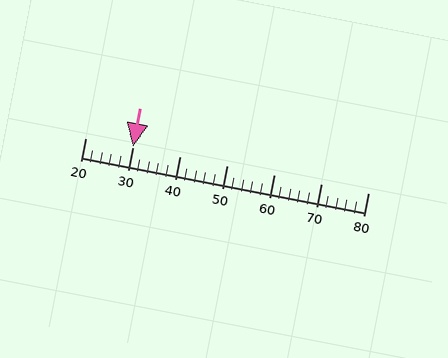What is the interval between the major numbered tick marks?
The major tick marks are spaced 10 units apart.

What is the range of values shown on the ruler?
The ruler shows values from 20 to 80.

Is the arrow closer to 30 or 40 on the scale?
The arrow is closer to 30.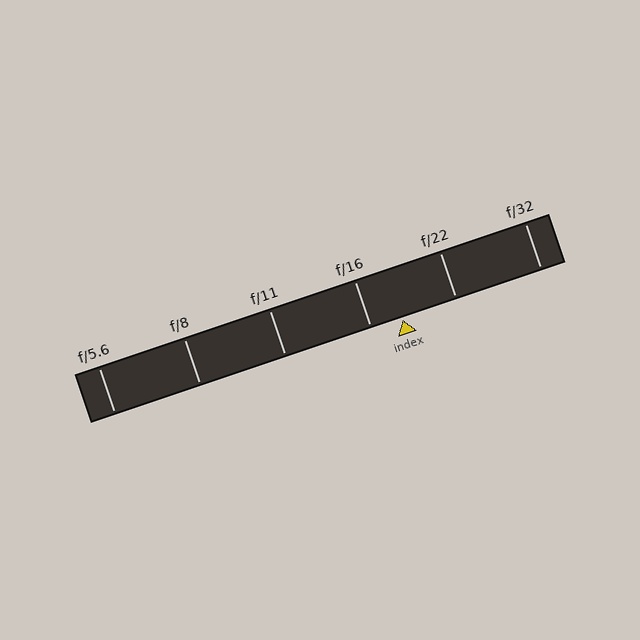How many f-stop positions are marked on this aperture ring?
There are 6 f-stop positions marked.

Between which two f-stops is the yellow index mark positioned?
The index mark is between f/16 and f/22.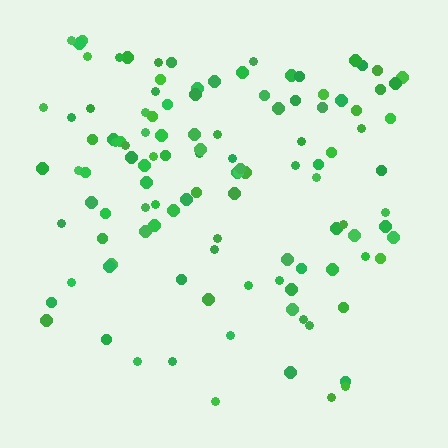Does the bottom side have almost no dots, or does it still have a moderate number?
Still a moderate number, just noticeably fewer than the top.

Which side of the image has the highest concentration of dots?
The top.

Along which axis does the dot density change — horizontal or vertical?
Vertical.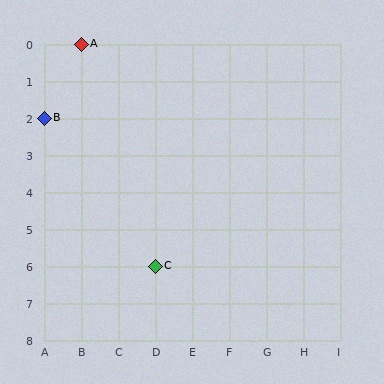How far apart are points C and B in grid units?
Points C and B are 3 columns and 4 rows apart (about 5.0 grid units diagonally).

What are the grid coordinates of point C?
Point C is at grid coordinates (D, 6).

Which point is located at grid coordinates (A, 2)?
Point B is at (A, 2).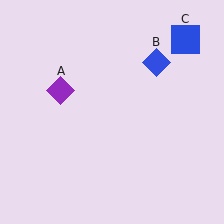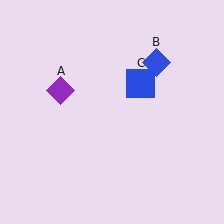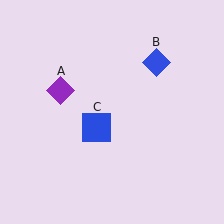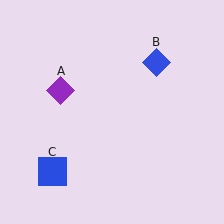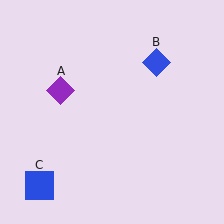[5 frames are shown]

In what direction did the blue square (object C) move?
The blue square (object C) moved down and to the left.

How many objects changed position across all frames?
1 object changed position: blue square (object C).